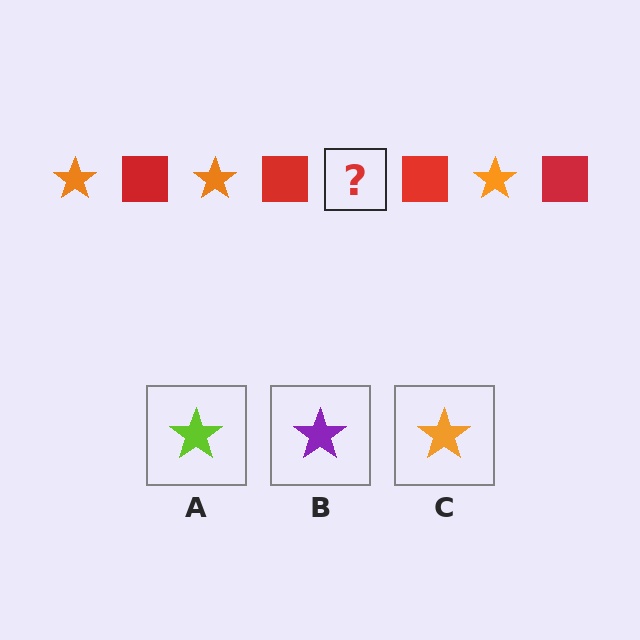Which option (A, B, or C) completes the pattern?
C.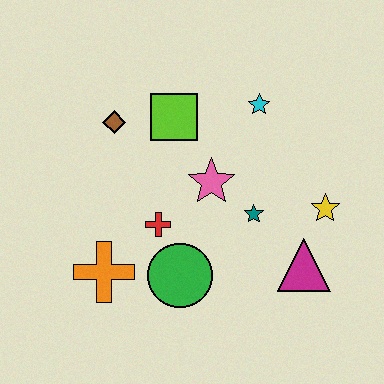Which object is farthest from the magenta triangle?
The brown diamond is farthest from the magenta triangle.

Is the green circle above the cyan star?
No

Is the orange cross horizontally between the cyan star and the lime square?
No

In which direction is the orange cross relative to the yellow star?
The orange cross is to the left of the yellow star.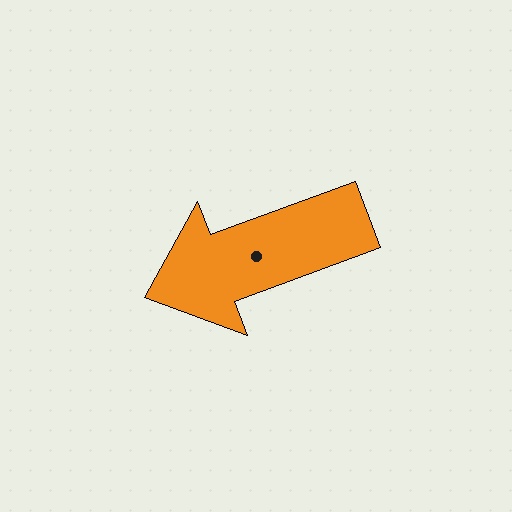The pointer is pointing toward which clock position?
Roughly 8 o'clock.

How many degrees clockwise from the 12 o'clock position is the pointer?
Approximately 250 degrees.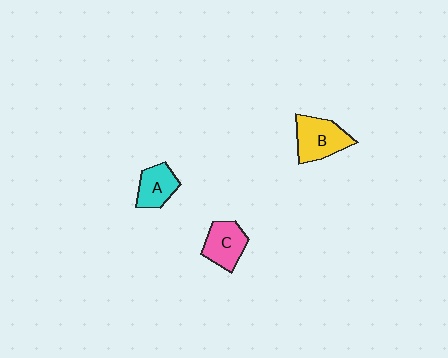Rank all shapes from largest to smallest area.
From largest to smallest: B (yellow), C (pink), A (cyan).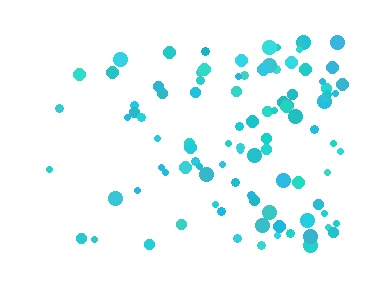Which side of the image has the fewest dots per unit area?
The left.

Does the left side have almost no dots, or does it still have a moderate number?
Still a moderate number, just noticeably fewer than the right.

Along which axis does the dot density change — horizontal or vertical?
Horizontal.